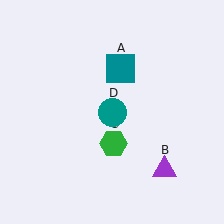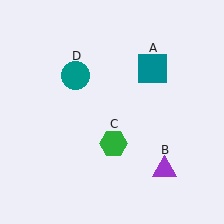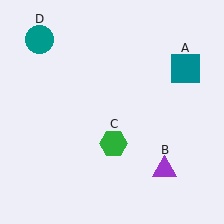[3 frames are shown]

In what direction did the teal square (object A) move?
The teal square (object A) moved right.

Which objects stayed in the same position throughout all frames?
Purple triangle (object B) and green hexagon (object C) remained stationary.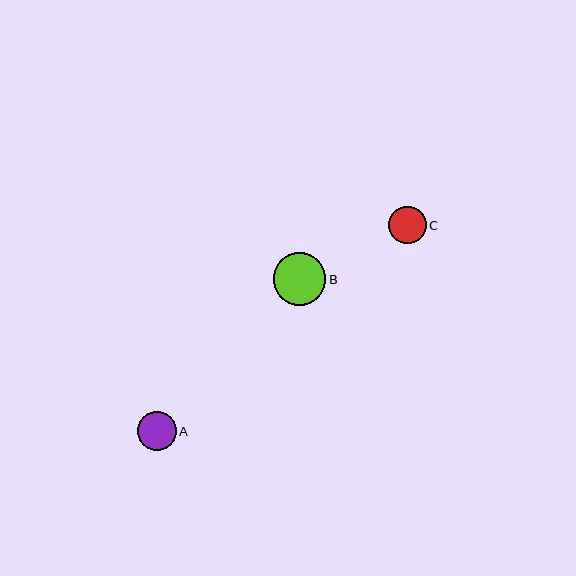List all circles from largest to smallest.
From largest to smallest: B, A, C.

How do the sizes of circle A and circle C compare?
Circle A and circle C are approximately the same size.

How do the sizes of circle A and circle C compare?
Circle A and circle C are approximately the same size.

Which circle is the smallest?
Circle C is the smallest with a size of approximately 38 pixels.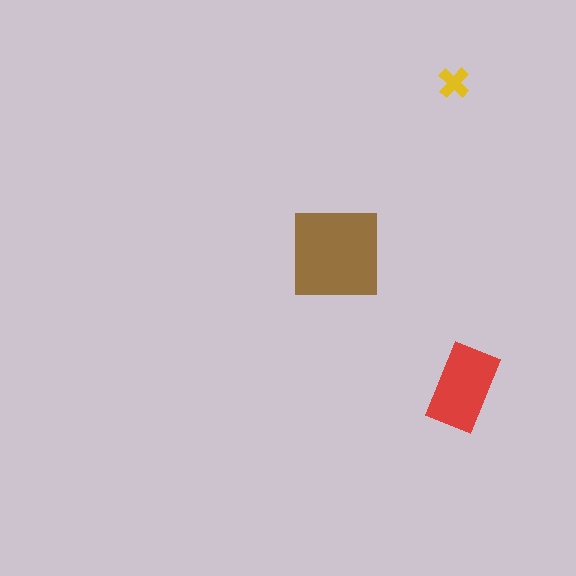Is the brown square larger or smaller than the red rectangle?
Larger.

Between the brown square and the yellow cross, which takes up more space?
The brown square.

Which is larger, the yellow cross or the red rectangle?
The red rectangle.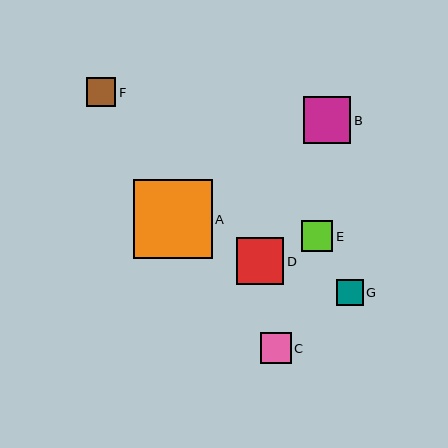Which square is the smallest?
Square G is the smallest with a size of approximately 26 pixels.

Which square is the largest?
Square A is the largest with a size of approximately 79 pixels.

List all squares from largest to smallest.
From largest to smallest: A, D, B, E, C, F, G.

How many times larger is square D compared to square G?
Square D is approximately 1.8 times the size of square G.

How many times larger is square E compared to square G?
Square E is approximately 1.2 times the size of square G.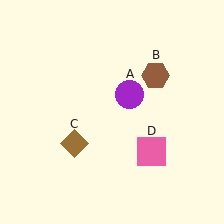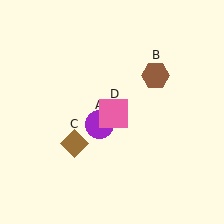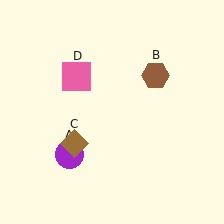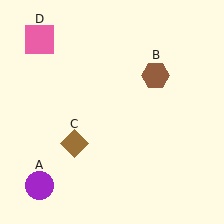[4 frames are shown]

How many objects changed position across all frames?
2 objects changed position: purple circle (object A), pink square (object D).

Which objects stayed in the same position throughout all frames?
Brown hexagon (object B) and brown diamond (object C) remained stationary.